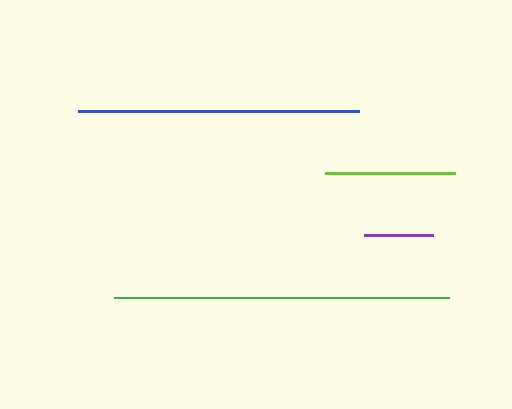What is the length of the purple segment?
The purple segment is approximately 69 pixels long.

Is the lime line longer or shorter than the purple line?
The lime line is longer than the purple line.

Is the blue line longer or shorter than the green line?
The green line is longer than the blue line.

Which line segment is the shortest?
The purple line is the shortest at approximately 69 pixels.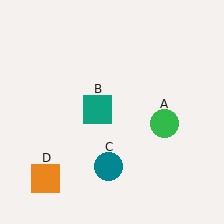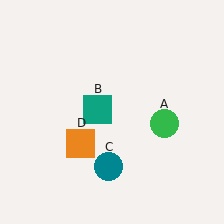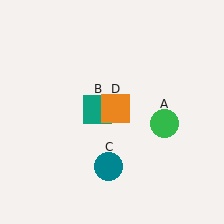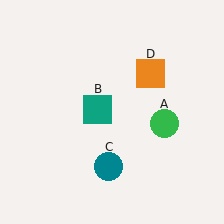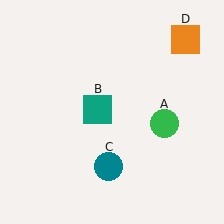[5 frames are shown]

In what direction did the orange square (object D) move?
The orange square (object D) moved up and to the right.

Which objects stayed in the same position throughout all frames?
Green circle (object A) and teal square (object B) and teal circle (object C) remained stationary.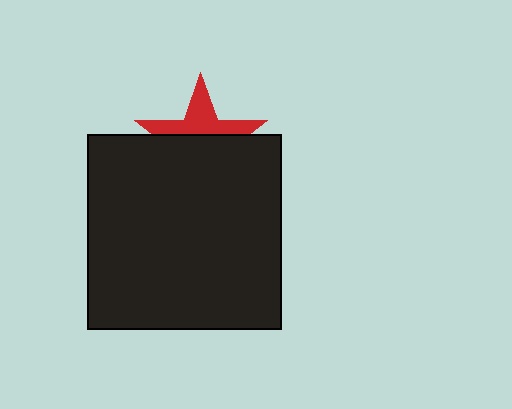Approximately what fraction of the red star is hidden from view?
Roughly 58% of the red star is hidden behind the black square.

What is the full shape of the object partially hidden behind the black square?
The partially hidden object is a red star.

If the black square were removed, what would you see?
You would see the complete red star.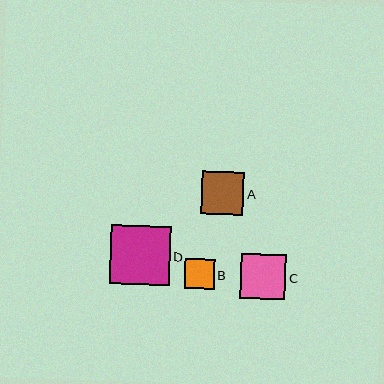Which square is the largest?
Square D is the largest with a size of approximately 60 pixels.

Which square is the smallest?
Square B is the smallest with a size of approximately 29 pixels.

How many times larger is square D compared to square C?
Square D is approximately 1.3 times the size of square C.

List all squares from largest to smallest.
From largest to smallest: D, C, A, B.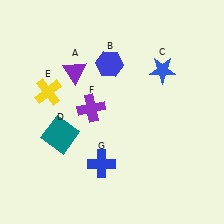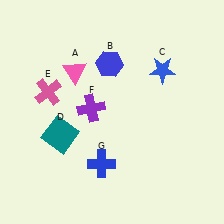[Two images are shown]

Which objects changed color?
A changed from purple to pink. E changed from yellow to pink.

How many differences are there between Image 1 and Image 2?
There are 2 differences between the two images.